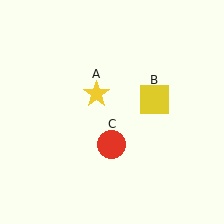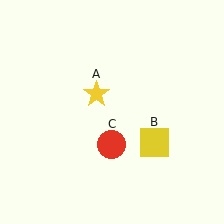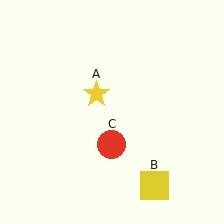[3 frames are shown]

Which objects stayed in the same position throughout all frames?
Yellow star (object A) and red circle (object C) remained stationary.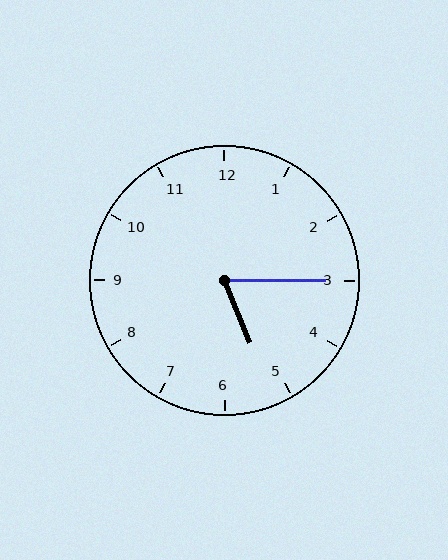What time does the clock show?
5:15.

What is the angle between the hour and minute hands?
Approximately 68 degrees.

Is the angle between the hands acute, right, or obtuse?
It is acute.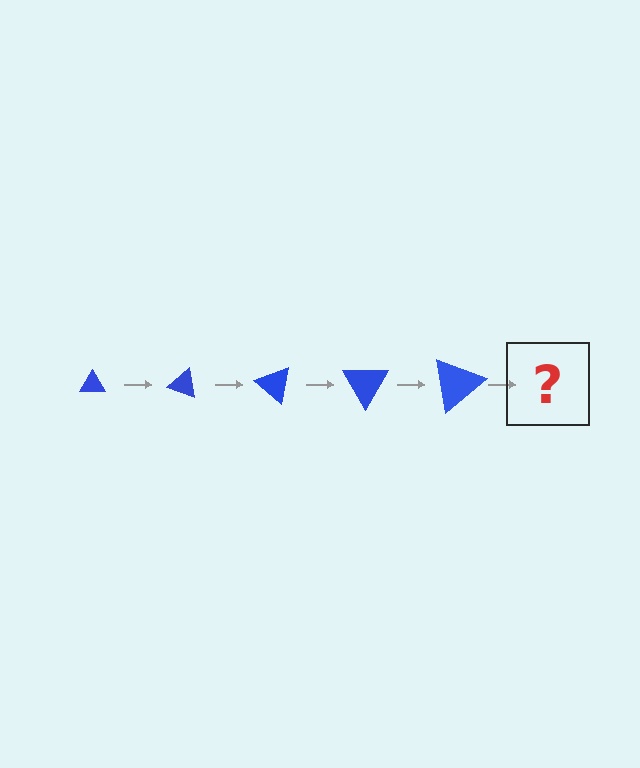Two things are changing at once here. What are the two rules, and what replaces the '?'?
The two rules are that the triangle grows larger each step and it rotates 20 degrees each step. The '?' should be a triangle, larger than the previous one and rotated 100 degrees from the start.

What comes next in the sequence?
The next element should be a triangle, larger than the previous one and rotated 100 degrees from the start.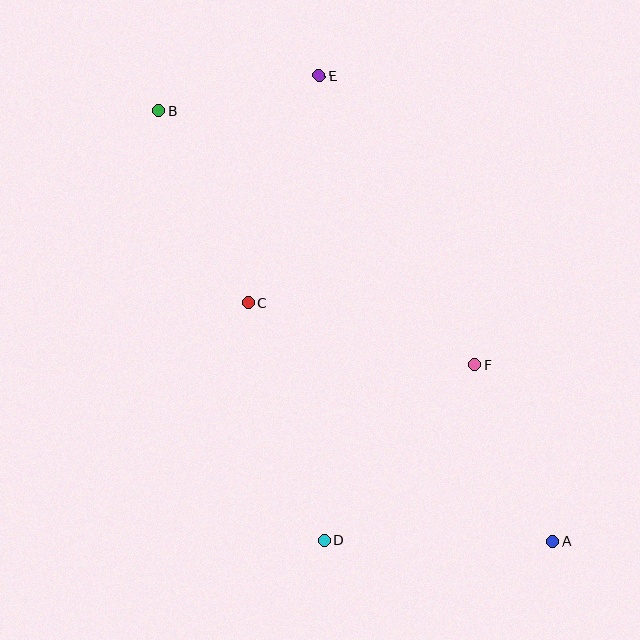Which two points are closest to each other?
Points B and E are closest to each other.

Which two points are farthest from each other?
Points A and B are farthest from each other.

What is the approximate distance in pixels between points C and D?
The distance between C and D is approximately 249 pixels.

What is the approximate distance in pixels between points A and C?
The distance between A and C is approximately 387 pixels.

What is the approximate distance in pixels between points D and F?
The distance between D and F is approximately 231 pixels.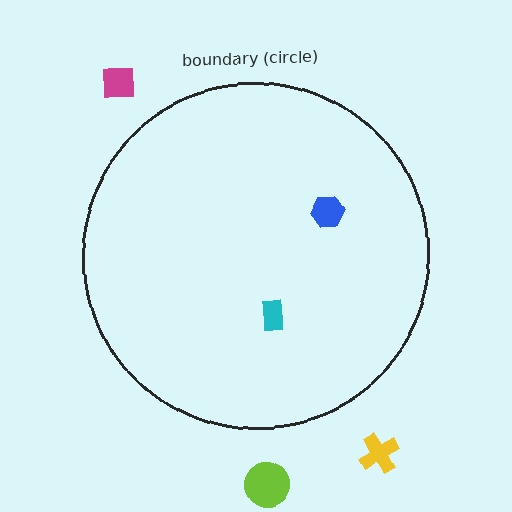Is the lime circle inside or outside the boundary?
Outside.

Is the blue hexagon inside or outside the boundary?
Inside.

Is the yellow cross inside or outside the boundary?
Outside.